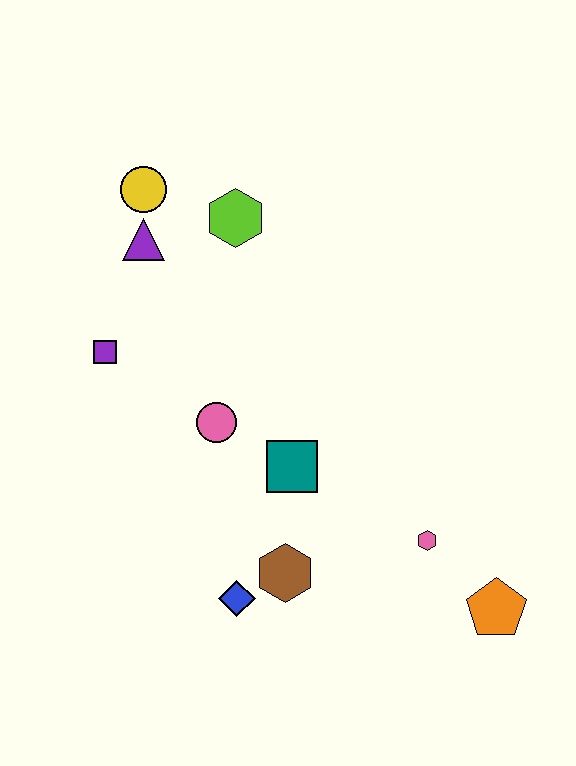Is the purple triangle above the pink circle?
Yes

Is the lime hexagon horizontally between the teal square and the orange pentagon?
No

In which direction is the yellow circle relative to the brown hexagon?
The yellow circle is above the brown hexagon.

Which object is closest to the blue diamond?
The brown hexagon is closest to the blue diamond.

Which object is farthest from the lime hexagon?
The orange pentagon is farthest from the lime hexagon.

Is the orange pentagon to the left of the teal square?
No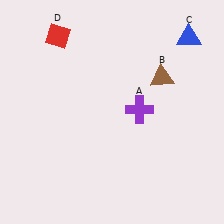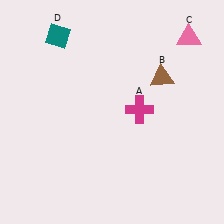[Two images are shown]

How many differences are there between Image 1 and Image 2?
There are 3 differences between the two images.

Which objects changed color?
A changed from purple to magenta. C changed from blue to pink. D changed from red to teal.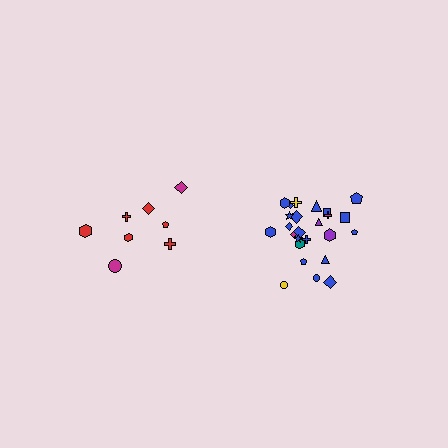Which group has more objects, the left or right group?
The right group.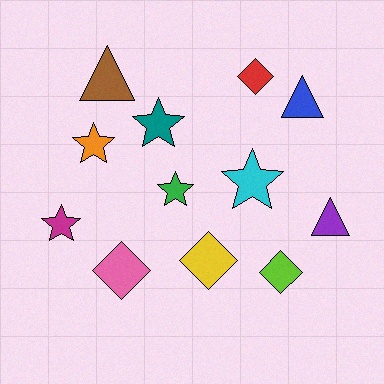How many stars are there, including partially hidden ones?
There are 5 stars.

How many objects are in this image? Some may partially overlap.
There are 12 objects.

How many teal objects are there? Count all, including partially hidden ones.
There is 1 teal object.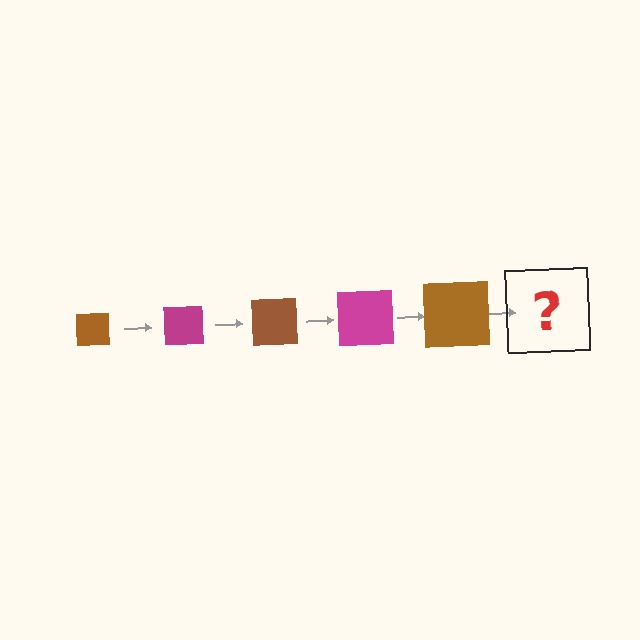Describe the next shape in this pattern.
It should be a magenta square, larger than the previous one.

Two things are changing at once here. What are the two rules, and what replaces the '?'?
The two rules are that the square grows larger each step and the color cycles through brown and magenta. The '?' should be a magenta square, larger than the previous one.